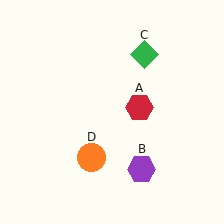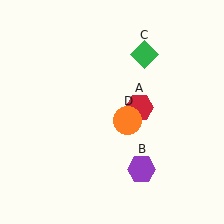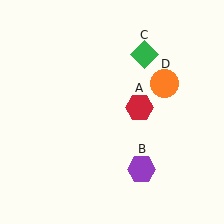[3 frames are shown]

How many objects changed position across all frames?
1 object changed position: orange circle (object D).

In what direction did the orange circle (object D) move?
The orange circle (object D) moved up and to the right.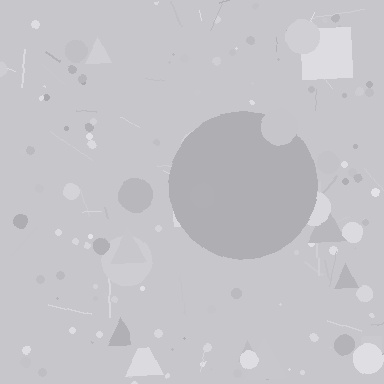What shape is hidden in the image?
A circle is hidden in the image.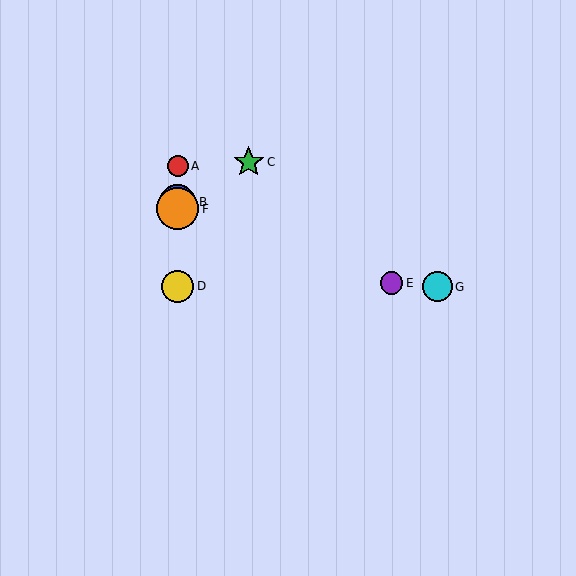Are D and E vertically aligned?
No, D is at x≈178 and E is at x≈392.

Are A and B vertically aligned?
Yes, both are at x≈178.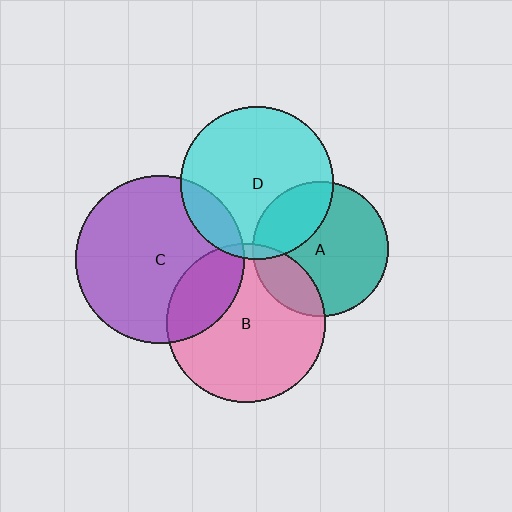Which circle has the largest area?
Circle C (purple).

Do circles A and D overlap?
Yes.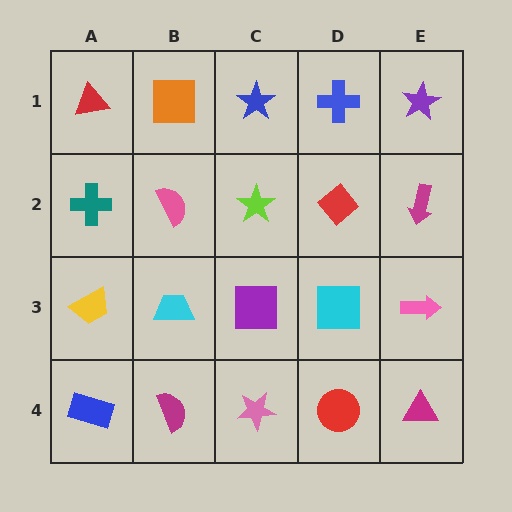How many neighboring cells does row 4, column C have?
3.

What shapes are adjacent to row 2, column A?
A red triangle (row 1, column A), a yellow trapezoid (row 3, column A), a pink semicircle (row 2, column B).